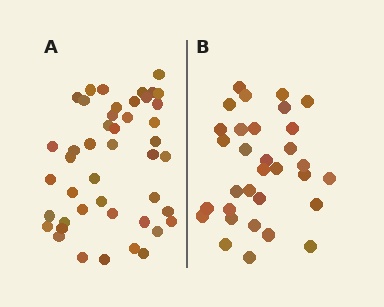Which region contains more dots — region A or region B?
Region A (the left region) has more dots.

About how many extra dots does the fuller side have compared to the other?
Region A has approximately 15 more dots than region B.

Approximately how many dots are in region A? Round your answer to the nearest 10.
About 40 dots. (The exact count is 45, which rounds to 40.)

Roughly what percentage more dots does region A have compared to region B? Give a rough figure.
About 40% more.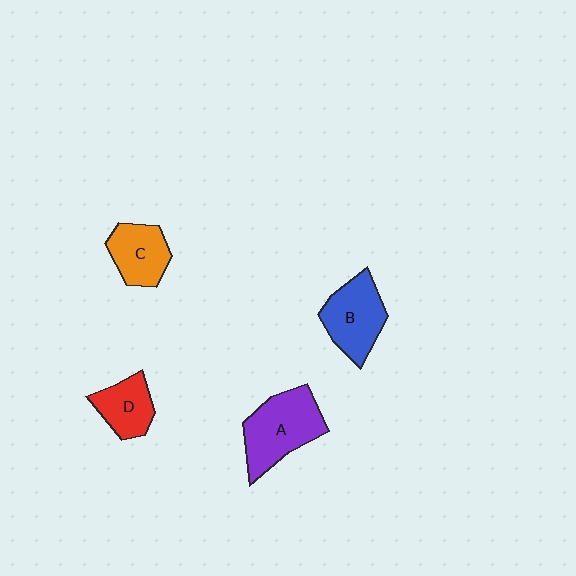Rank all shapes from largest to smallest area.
From largest to smallest: A (purple), B (blue), C (orange), D (red).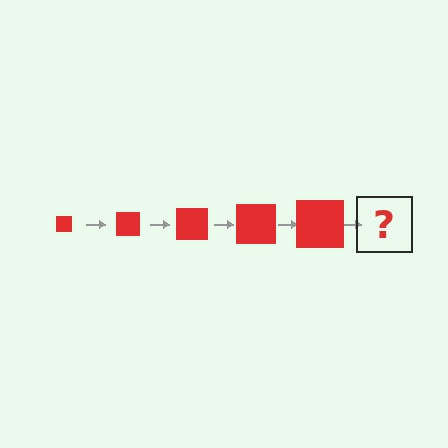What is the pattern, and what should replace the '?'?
The pattern is that the square gets progressively larger each step. The '?' should be a red square, larger than the previous one.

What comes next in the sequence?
The next element should be a red square, larger than the previous one.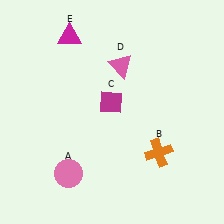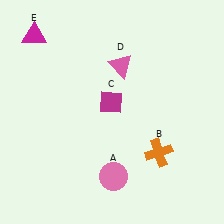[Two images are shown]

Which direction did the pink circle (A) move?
The pink circle (A) moved right.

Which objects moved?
The objects that moved are: the pink circle (A), the magenta triangle (E).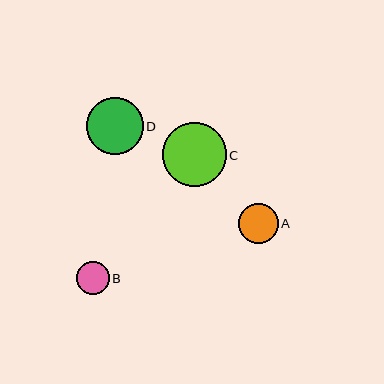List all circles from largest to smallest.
From largest to smallest: C, D, A, B.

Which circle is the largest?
Circle C is the largest with a size of approximately 63 pixels.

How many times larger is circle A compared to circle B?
Circle A is approximately 1.2 times the size of circle B.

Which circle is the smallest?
Circle B is the smallest with a size of approximately 33 pixels.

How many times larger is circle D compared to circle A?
Circle D is approximately 1.4 times the size of circle A.